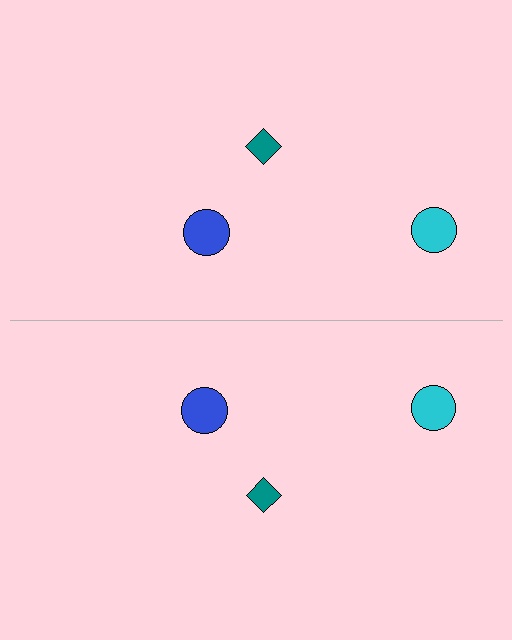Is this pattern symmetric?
Yes, this pattern has bilateral (reflection) symmetry.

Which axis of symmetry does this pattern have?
The pattern has a horizontal axis of symmetry running through the center of the image.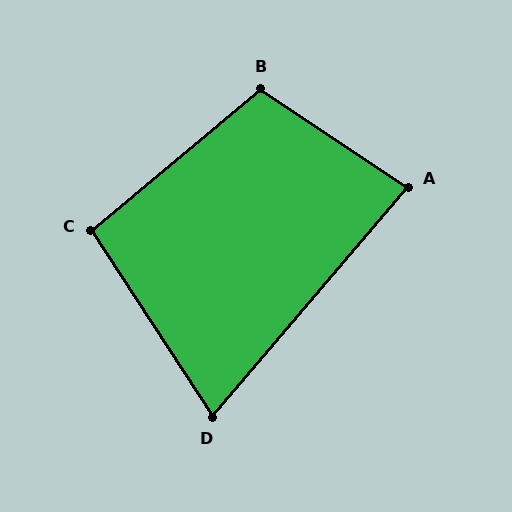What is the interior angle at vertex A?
Approximately 83 degrees (acute).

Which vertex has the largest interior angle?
B, at approximately 106 degrees.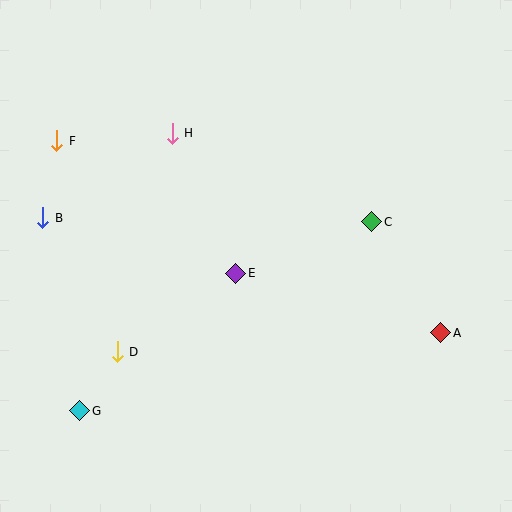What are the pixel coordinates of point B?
Point B is at (43, 218).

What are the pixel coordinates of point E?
Point E is at (236, 273).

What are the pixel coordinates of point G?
Point G is at (80, 411).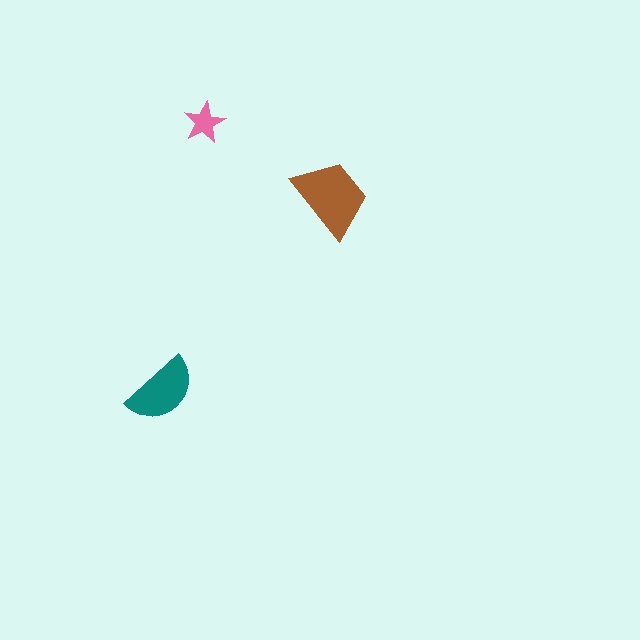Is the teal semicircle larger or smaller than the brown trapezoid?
Smaller.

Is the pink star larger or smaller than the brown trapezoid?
Smaller.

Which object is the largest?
The brown trapezoid.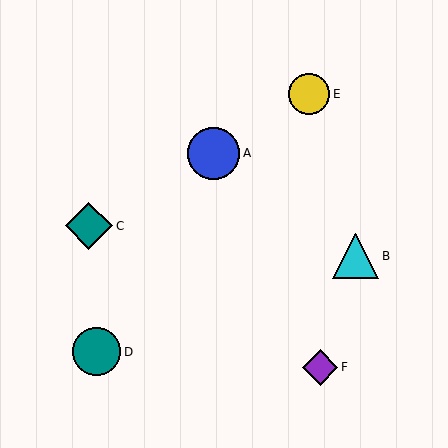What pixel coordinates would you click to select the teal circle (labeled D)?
Click at (97, 352) to select the teal circle D.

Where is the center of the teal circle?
The center of the teal circle is at (97, 352).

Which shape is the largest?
The blue circle (labeled A) is the largest.